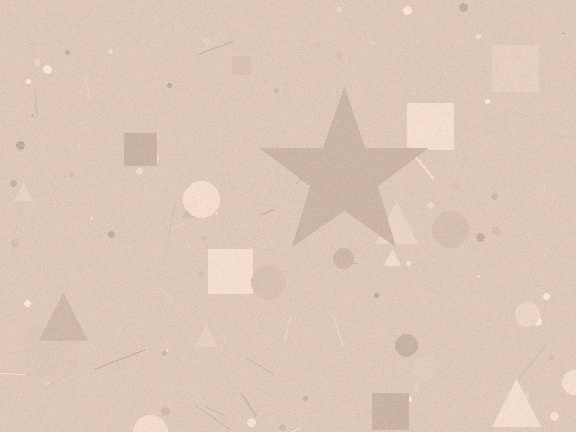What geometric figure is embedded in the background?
A star is embedded in the background.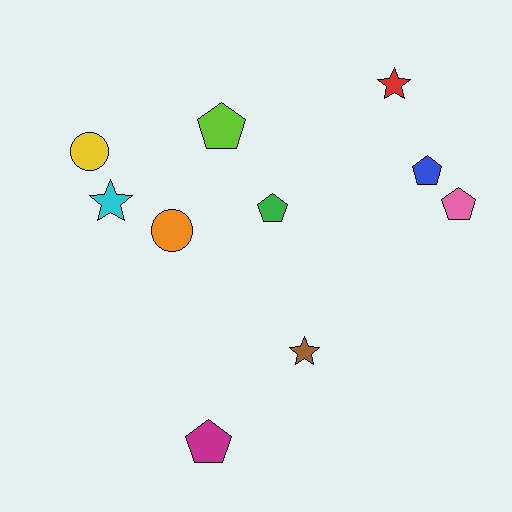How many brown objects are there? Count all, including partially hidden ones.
There is 1 brown object.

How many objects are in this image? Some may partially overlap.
There are 10 objects.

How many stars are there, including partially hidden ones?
There are 3 stars.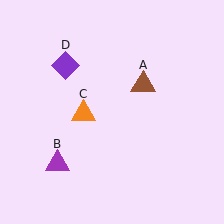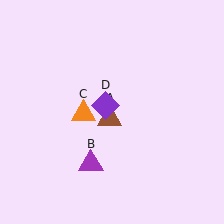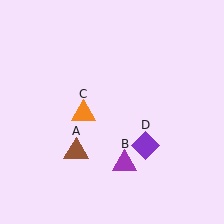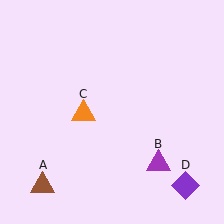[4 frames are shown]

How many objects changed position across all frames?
3 objects changed position: brown triangle (object A), purple triangle (object B), purple diamond (object D).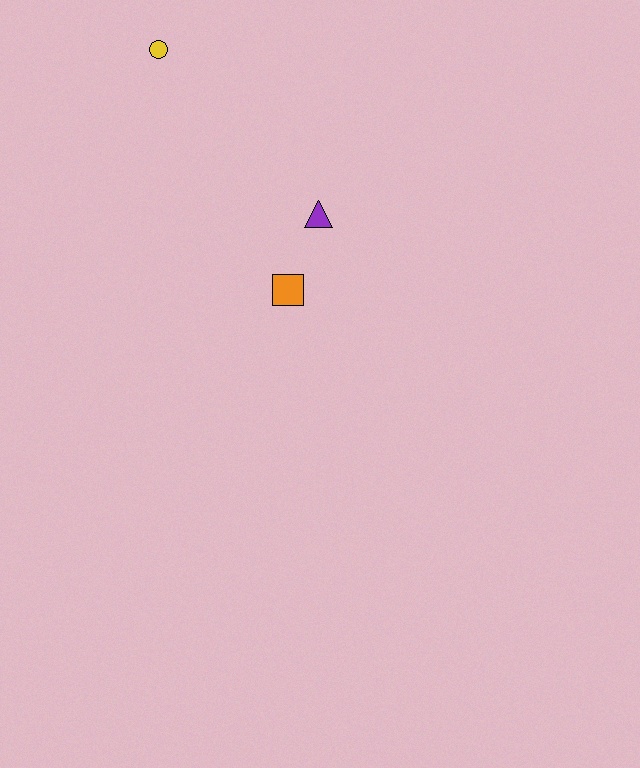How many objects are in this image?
There are 3 objects.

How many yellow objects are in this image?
There is 1 yellow object.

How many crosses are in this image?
There are no crosses.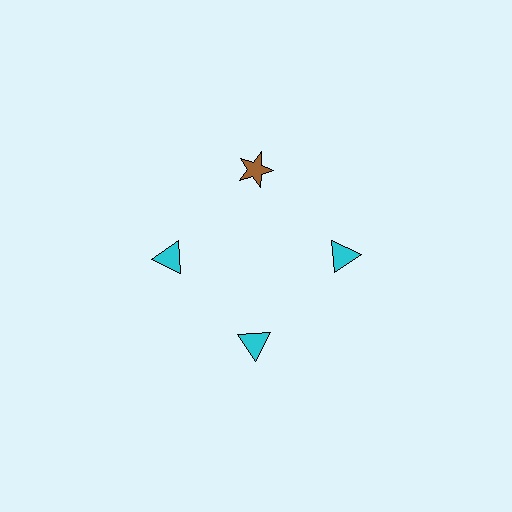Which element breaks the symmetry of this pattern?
The brown star at roughly the 12 o'clock position breaks the symmetry. All other shapes are cyan triangles.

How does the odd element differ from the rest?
It differs in both color (brown instead of cyan) and shape (star instead of triangle).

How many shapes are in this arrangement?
There are 4 shapes arranged in a ring pattern.